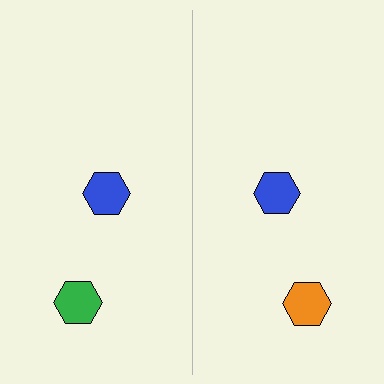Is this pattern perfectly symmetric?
No, the pattern is not perfectly symmetric. The orange hexagon on the right side breaks the symmetry — its mirror counterpart is green.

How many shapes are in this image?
There are 4 shapes in this image.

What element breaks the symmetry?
The orange hexagon on the right side breaks the symmetry — its mirror counterpart is green.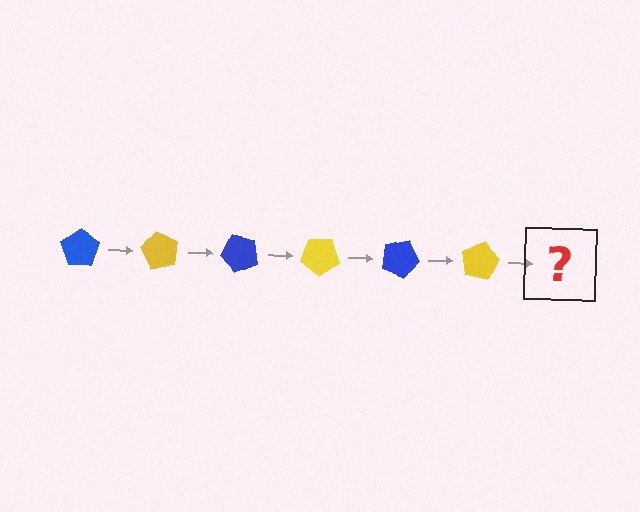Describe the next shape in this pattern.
It should be a blue pentagon, rotated 360 degrees from the start.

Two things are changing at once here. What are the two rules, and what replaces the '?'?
The two rules are that it rotates 60 degrees each step and the color cycles through blue and yellow. The '?' should be a blue pentagon, rotated 360 degrees from the start.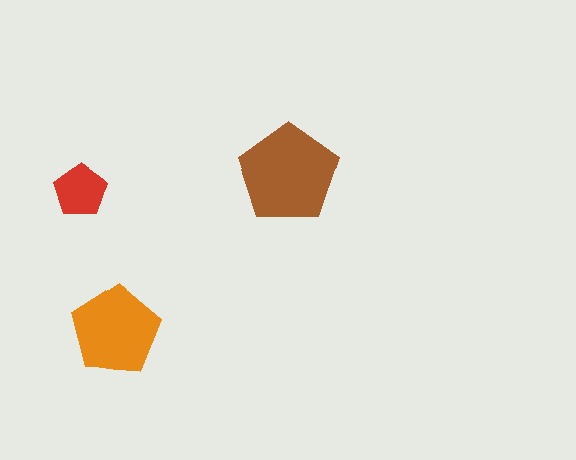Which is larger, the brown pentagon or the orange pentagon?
The brown one.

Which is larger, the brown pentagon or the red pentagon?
The brown one.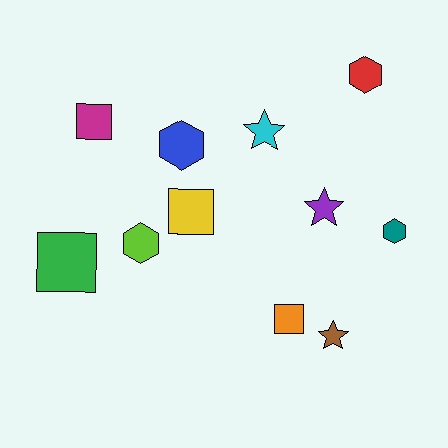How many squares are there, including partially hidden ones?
There are 4 squares.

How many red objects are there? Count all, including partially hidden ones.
There is 1 red object.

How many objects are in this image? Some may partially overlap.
There are 11 objects.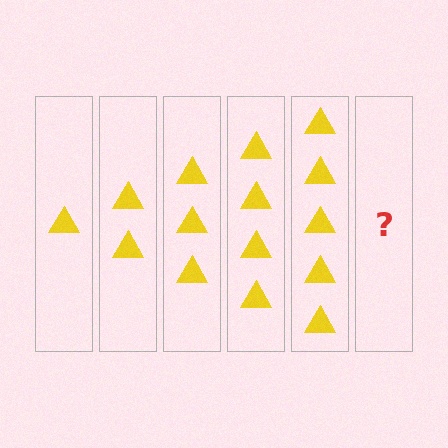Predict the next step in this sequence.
The next step is 6 triangles.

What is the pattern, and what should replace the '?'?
The pattern is that each step adds one more triangle. The '?' should be 6 triangles.